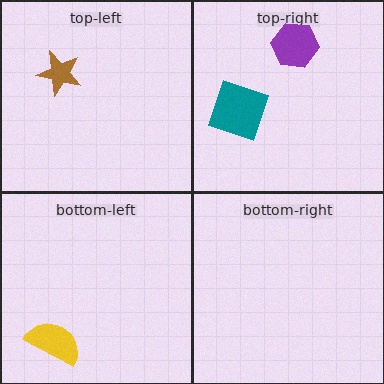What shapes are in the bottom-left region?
The yellow semicircle.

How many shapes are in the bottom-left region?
1.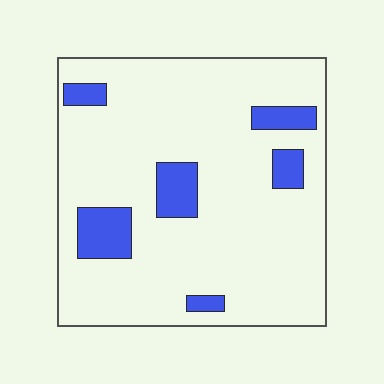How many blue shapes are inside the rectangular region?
6.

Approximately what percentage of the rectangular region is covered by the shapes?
Approximately 15%.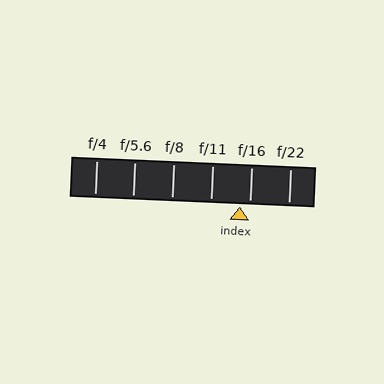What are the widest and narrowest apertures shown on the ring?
The widest aperture shown is f/4 and the narrowest is f/22.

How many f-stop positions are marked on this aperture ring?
There are 6 f-stop positions marked.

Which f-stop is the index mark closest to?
The index mark is closest to f/16.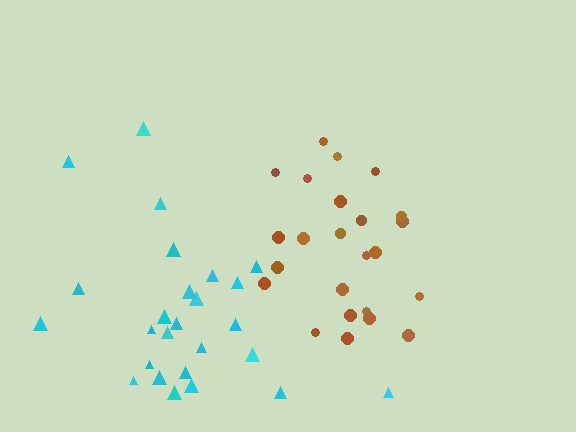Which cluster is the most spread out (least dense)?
Cyan.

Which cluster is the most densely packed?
Brown.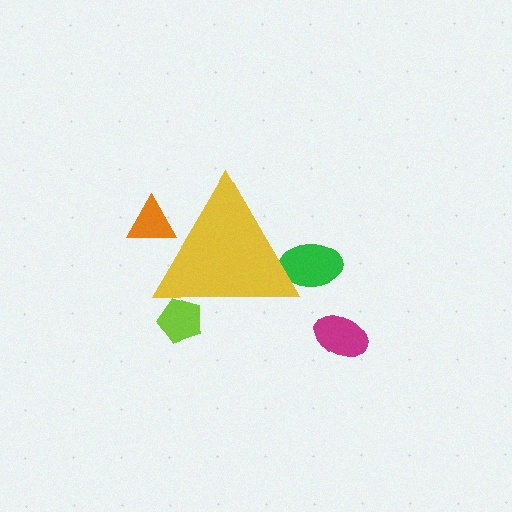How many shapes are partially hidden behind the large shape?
3 shapes are partially hidden.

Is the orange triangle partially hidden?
Yes, the orange triangle is partially hidden behind the yellow triangle.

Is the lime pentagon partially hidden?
Yes, the lime pentagon is partially hidden behind the yellow triangle.